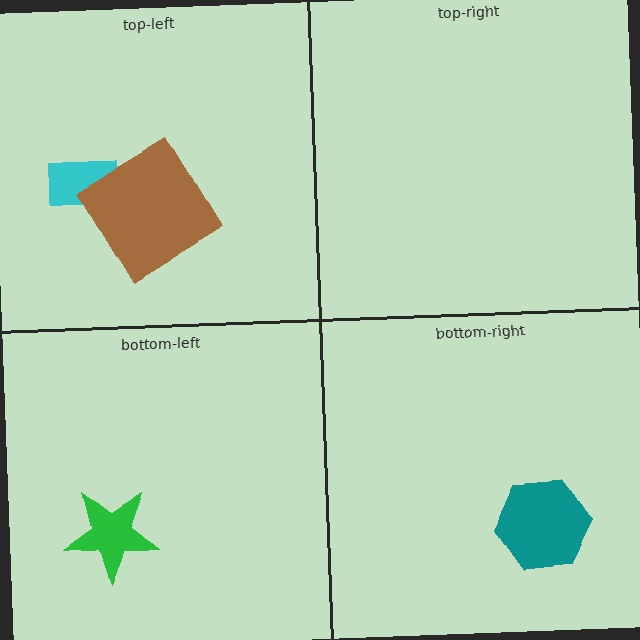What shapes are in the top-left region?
The cyan rectangle, the brown diamond.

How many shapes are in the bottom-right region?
1.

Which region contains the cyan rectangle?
The top-left region.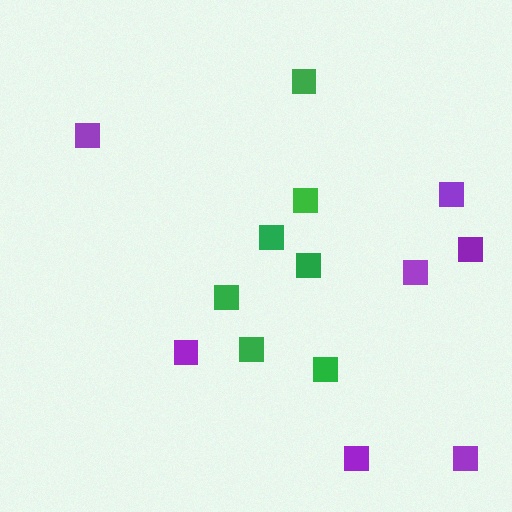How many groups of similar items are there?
There are 2 groups: one group of green squares (7) and one group of purple squares (7).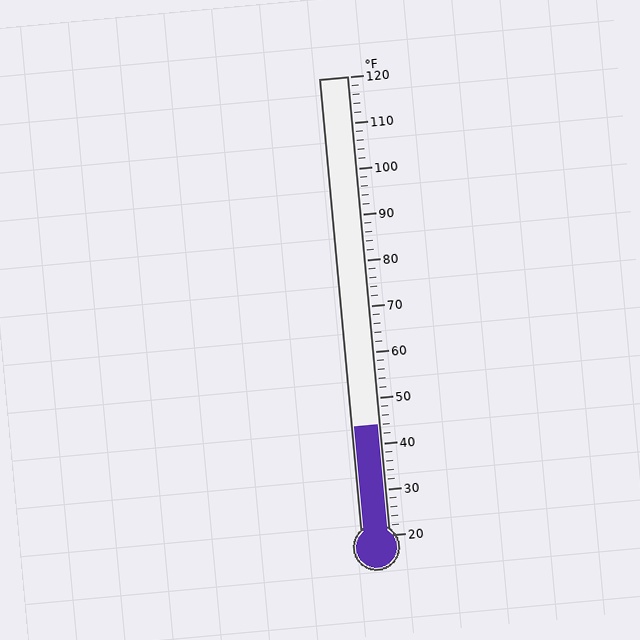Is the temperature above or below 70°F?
The temperature is below 70°F.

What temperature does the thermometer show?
The thermometer shows approximately 44°F.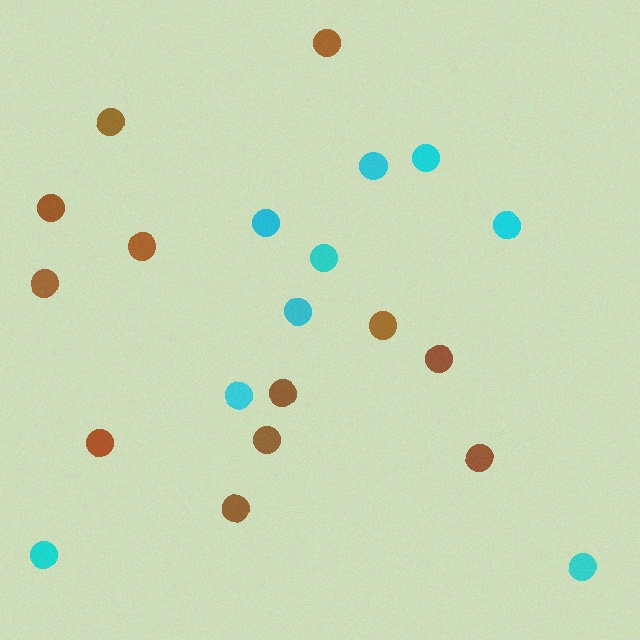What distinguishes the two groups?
There are 2 groups: one group of cyan circles (9) and one group of brown circles (12).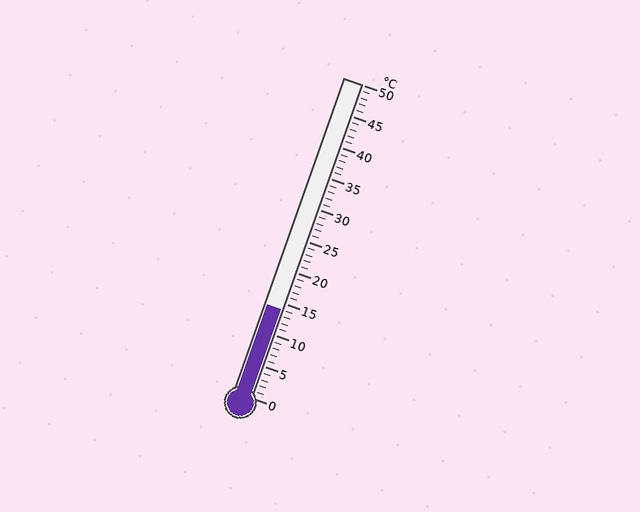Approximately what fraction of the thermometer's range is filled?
The thermometer is filled to approximately 30% of its range.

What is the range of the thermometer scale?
The thermometer scale ranges from 0°C to 50°C.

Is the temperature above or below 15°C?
The temperature is below 15°C.